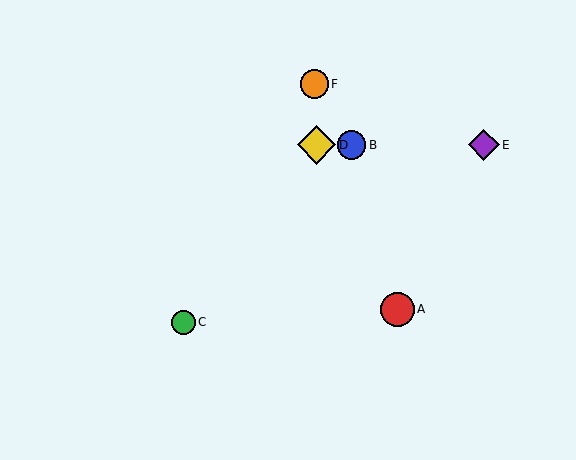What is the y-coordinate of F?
Object F is at y≈84.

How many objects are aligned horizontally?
3 objects (B, D, E) are aligned horizontally.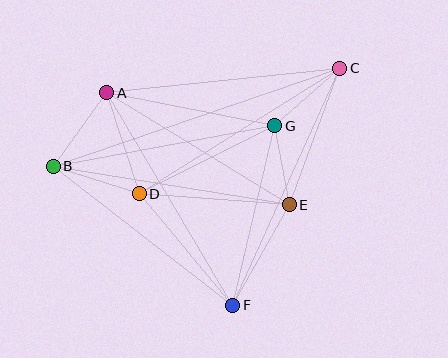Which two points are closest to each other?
Points E and G are closest to each other.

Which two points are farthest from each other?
Points B and C are farthest from each other.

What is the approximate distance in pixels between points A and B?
The distance between A and B is approximately 91 pixels.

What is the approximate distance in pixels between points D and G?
The distance between D and G is approximately 152 pixels.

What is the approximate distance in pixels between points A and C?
The distance between A and C is approximately 234 pixels.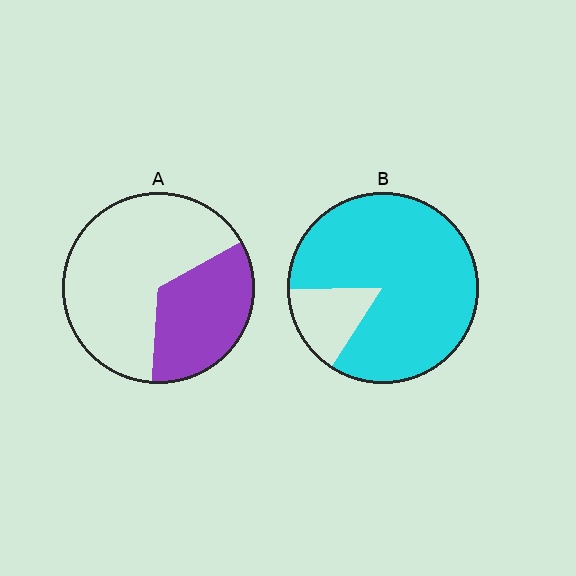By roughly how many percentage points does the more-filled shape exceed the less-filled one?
By roughly 50 percentage points (B over A).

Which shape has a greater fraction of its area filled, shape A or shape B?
Shape B.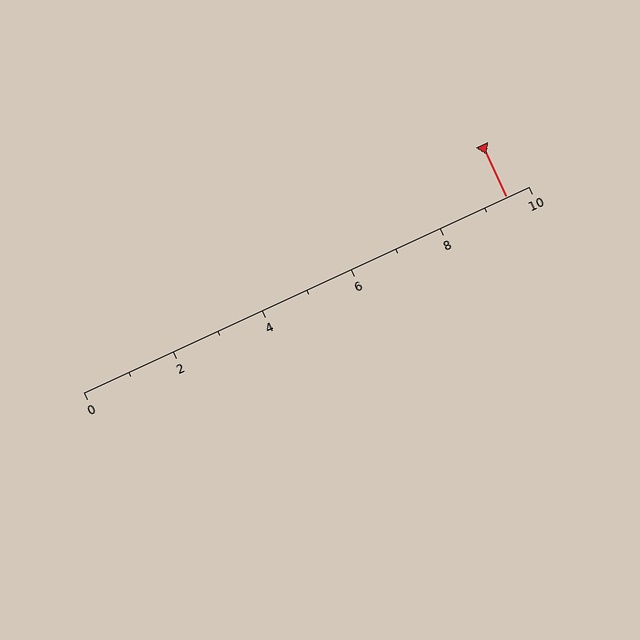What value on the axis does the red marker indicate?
The marker indicates approximately 9.5.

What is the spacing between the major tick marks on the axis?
The major ticks are spaced 2 apart.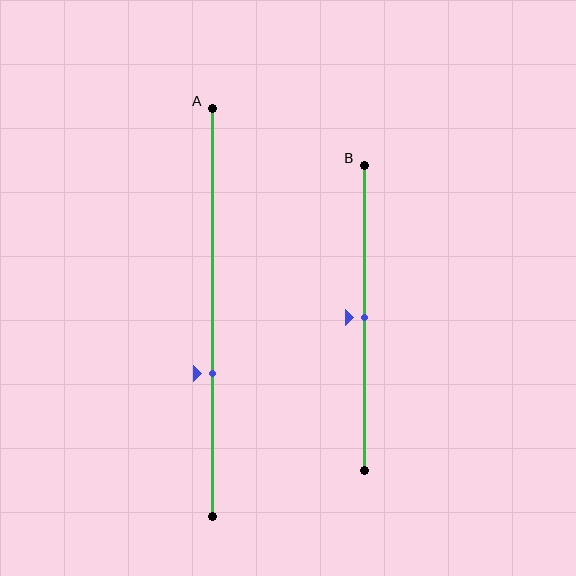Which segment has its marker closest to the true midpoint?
Segment B has its marker closest to the true midpoint.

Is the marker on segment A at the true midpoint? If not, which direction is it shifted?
No, the marker on segment A is shifted downward by about 15% of the segment length.